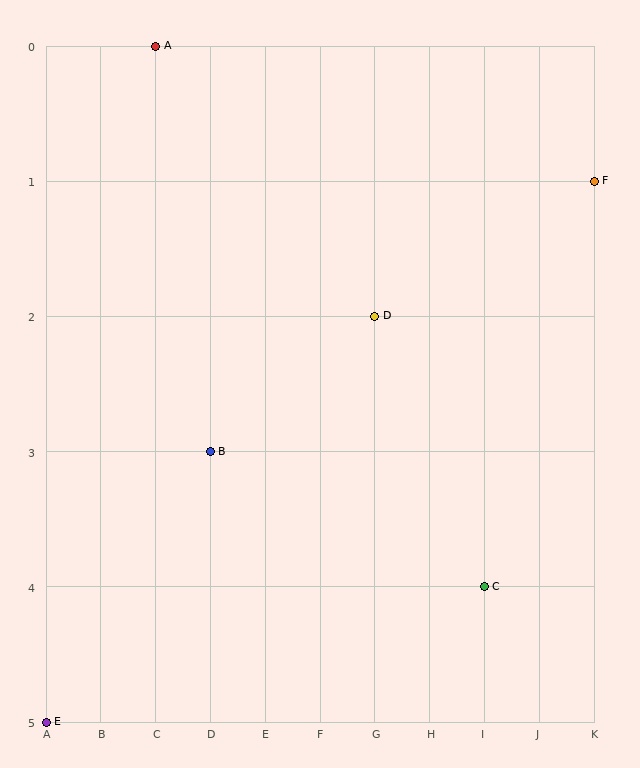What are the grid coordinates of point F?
Point F is at grid coordinates (K, 1).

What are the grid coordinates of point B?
Point B is at grid coordinates (D, 3).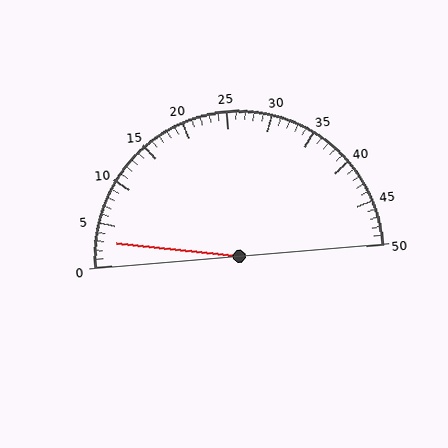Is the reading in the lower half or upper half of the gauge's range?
The reading is in the lower half of the range (0 to 50).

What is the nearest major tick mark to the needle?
The nearest major tick mark is 5.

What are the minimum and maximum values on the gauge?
The gauge ranges from 0 to 50.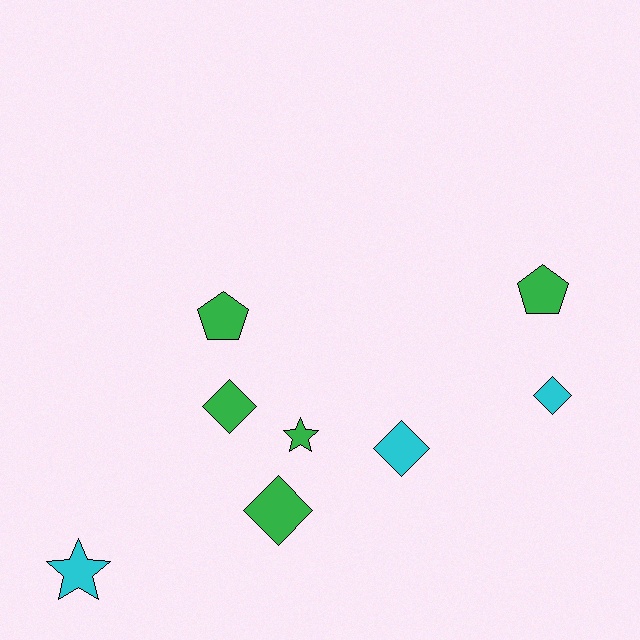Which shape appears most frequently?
Diamond, with 4 objects.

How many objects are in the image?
There are 8 objects.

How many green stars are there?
There is 1 green star.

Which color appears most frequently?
Green, with 5 objects.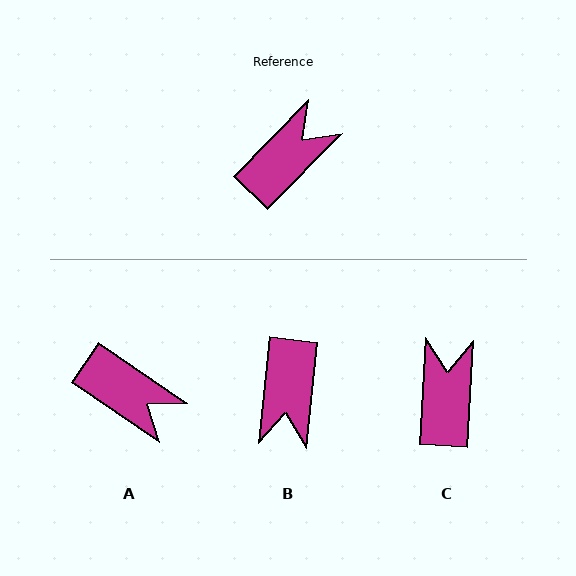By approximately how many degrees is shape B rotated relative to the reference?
Approximately 142 degrees clockwise.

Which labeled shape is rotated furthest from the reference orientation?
B, about 142 degrees away.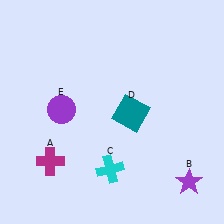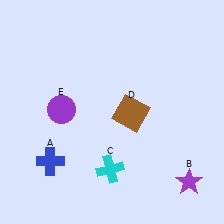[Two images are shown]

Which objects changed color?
A changed from magenta to blue. D changed from teal to brown.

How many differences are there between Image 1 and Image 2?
There are 2 differences between the two images.